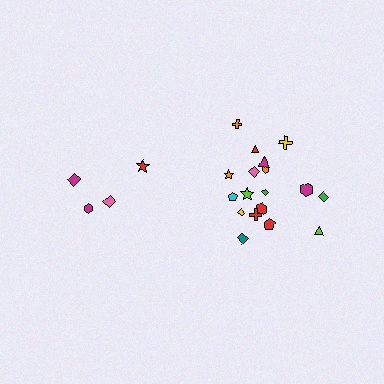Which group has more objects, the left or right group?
The right group.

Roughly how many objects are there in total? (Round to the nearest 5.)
Roughly 20 objects in total.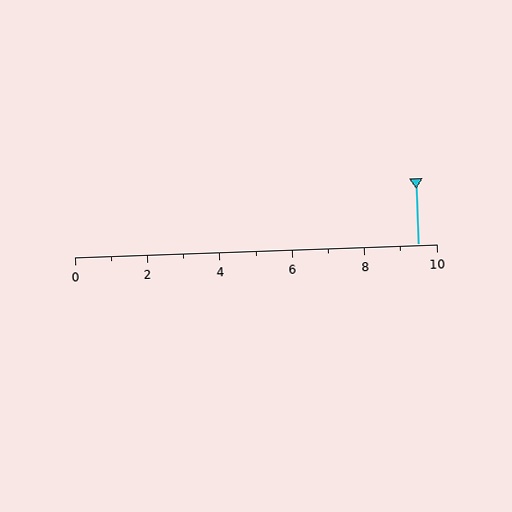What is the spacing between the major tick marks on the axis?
The major ticks are spaced 2 apart.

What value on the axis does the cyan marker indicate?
The marker indicates approximately 9.5.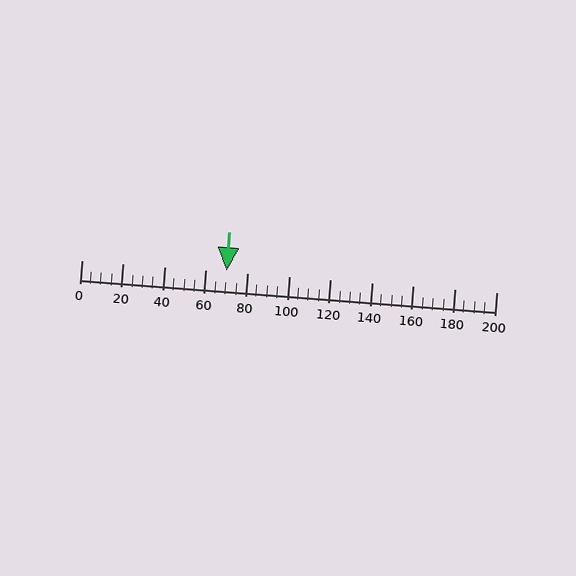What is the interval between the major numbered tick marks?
The major tick marks are spaced 20 units apart.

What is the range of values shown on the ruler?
The ruler shows values from 0 to 200.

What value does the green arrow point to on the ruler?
The green arrow points to approximately 70.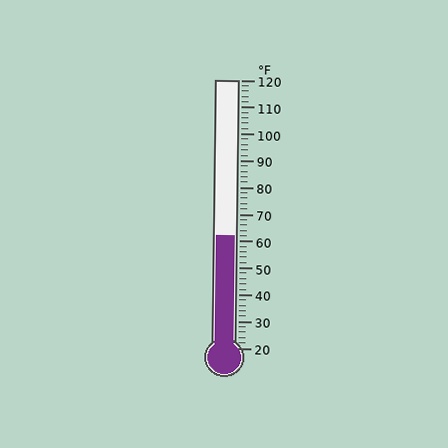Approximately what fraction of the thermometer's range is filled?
The thermometer is filled to approximately 40% of its range.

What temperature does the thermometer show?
The thermometer shows approximately 62°F.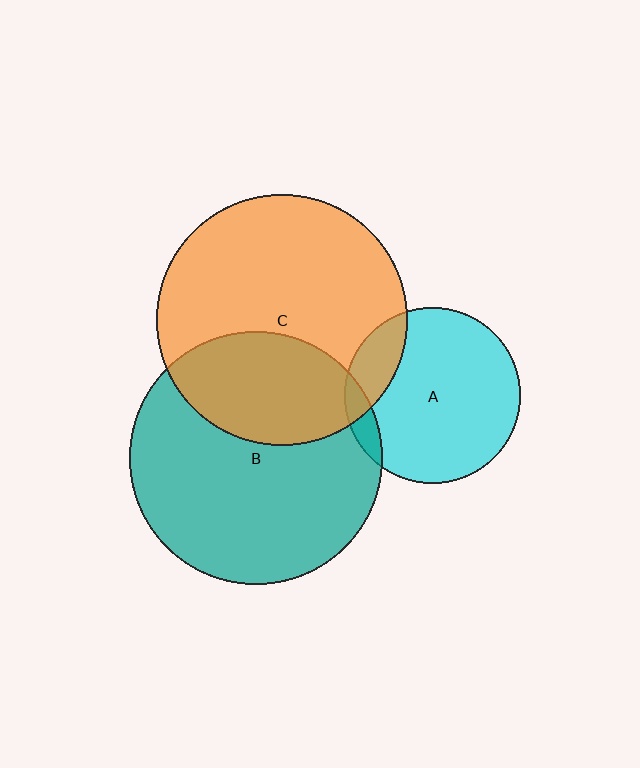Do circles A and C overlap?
Yes.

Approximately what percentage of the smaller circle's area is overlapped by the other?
Approximately 15%.